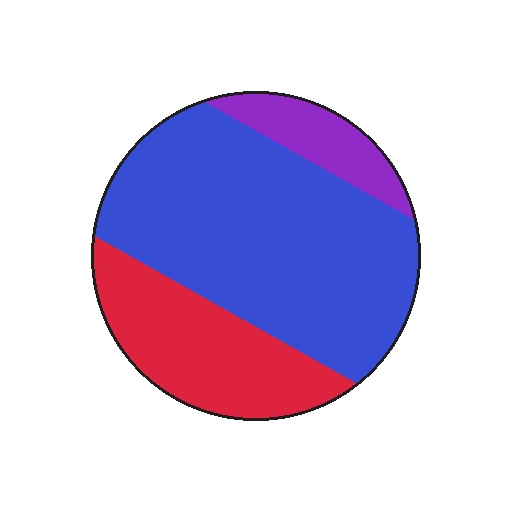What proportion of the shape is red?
Red takes up about one quarter (1/4) of the shape.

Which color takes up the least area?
Purple, at roughly 10%.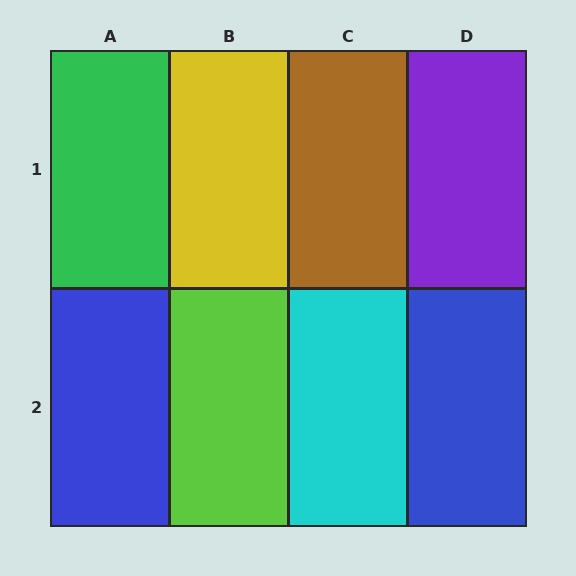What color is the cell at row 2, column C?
Cyan.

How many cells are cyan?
1 cell is cyan.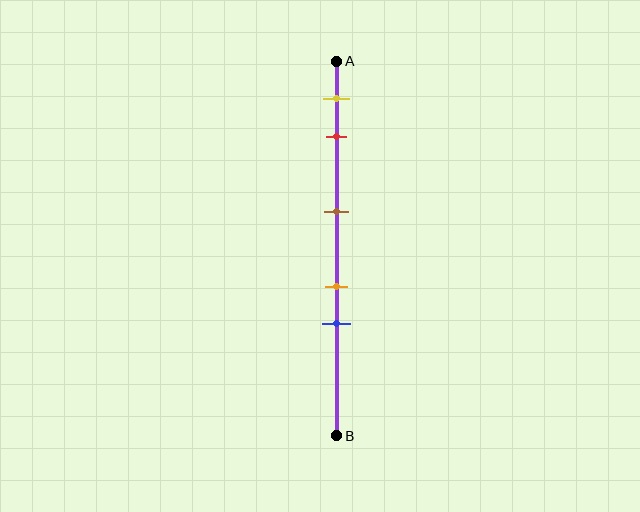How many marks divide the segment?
There are 5 marks dividing the segment.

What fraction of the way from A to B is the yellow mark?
The yellow mark is approximately 10% (0.1) of the way from A to B.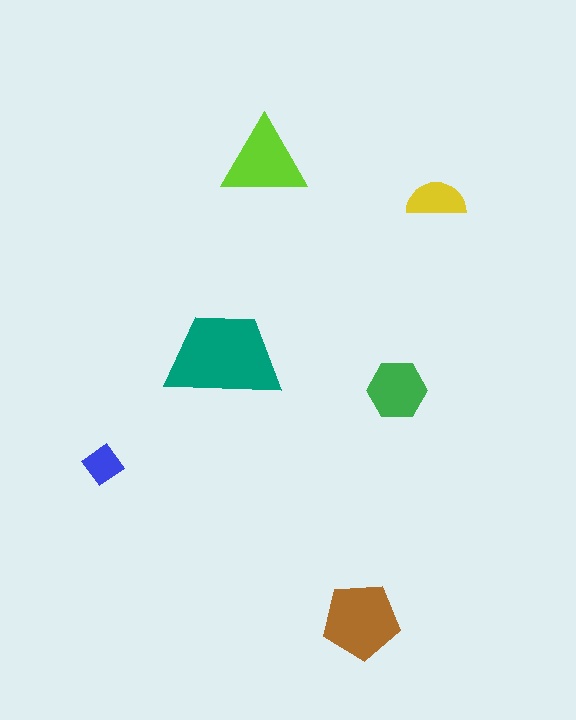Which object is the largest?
The teal trapezoid.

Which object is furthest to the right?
The yellow semicircle is rightmost.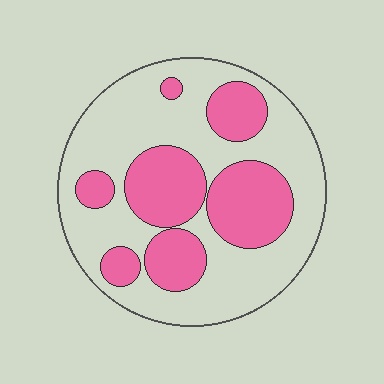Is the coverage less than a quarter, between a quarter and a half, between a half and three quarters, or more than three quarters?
Between a quarter and a half.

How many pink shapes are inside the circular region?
7.